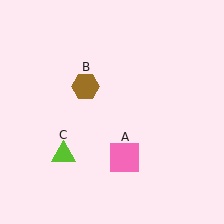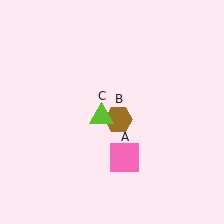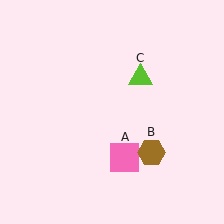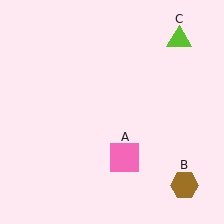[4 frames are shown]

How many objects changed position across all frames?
2 objects changed position: brown hexagon (object B), lime triangle (object C).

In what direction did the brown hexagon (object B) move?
The brown hexagon (object B) moved down and to the right.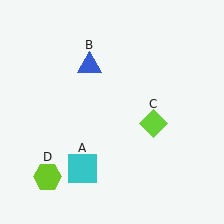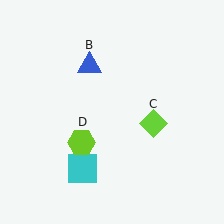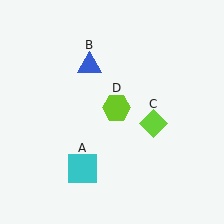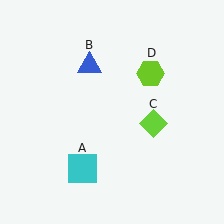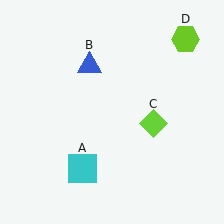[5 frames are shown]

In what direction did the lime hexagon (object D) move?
The lime hexagon (object D) moved up and to the right.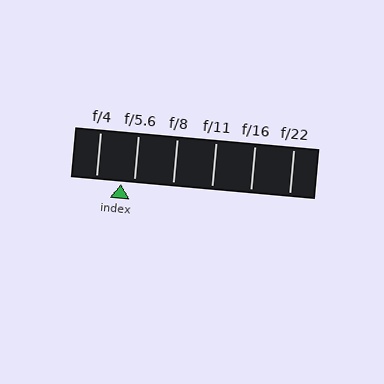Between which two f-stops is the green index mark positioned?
The index mark is between f/4 and f/5.6.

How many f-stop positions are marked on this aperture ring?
There are 6 f-stop positions marked.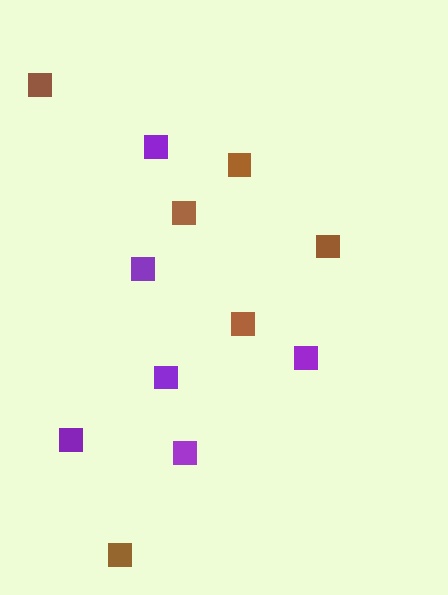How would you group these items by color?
There are 2 groups: one group of purple squares (6) and one group of brown squares (6).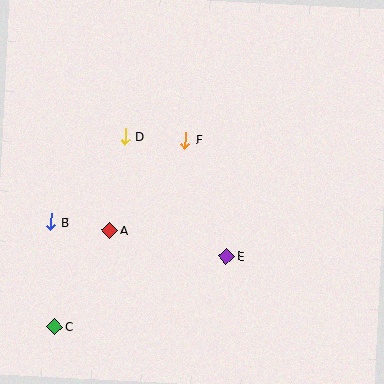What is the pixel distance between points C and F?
The distance between C and F is 227 pixels.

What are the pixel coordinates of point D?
Point D is at (125, 136).